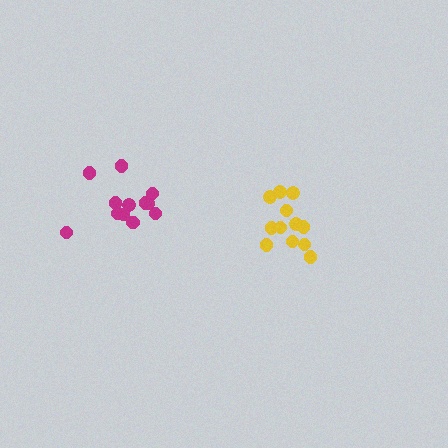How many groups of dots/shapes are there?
There are 2 groups.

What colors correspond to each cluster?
The clusters are colored: yellow, magenta.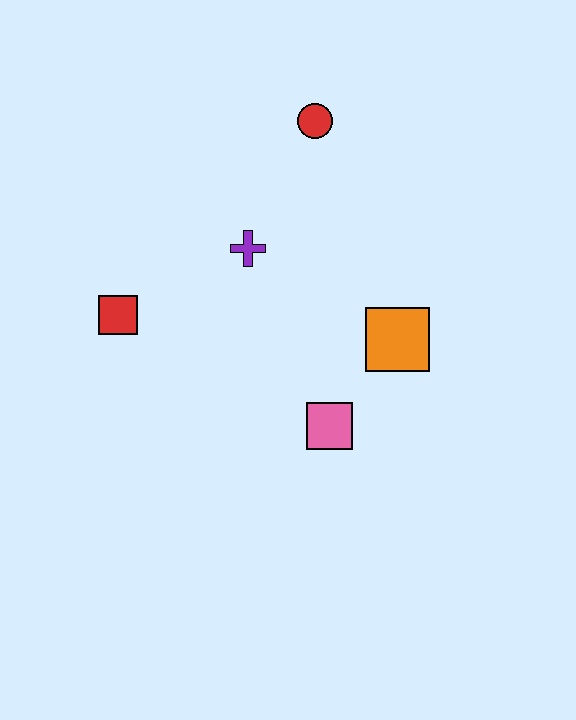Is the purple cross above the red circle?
No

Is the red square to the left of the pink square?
Yes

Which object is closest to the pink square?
The orange square is closest to the pink square.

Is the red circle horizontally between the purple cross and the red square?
No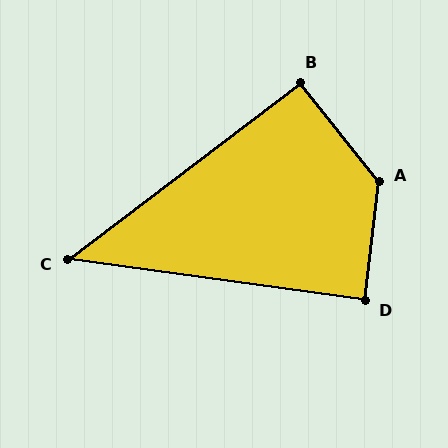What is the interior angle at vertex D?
Approximately 89 degrees (approximately right).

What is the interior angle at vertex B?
Approximately 91 degrees (approximately right).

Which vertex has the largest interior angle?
A, at approximately 135 degrees.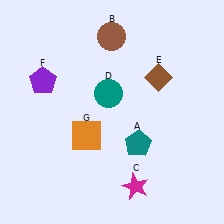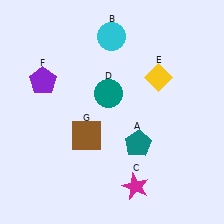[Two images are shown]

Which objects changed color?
B changed from brown to cyan. E changed from brown to yellow. G changed from orange to brown.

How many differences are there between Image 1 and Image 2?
There are 3 differences between the two images.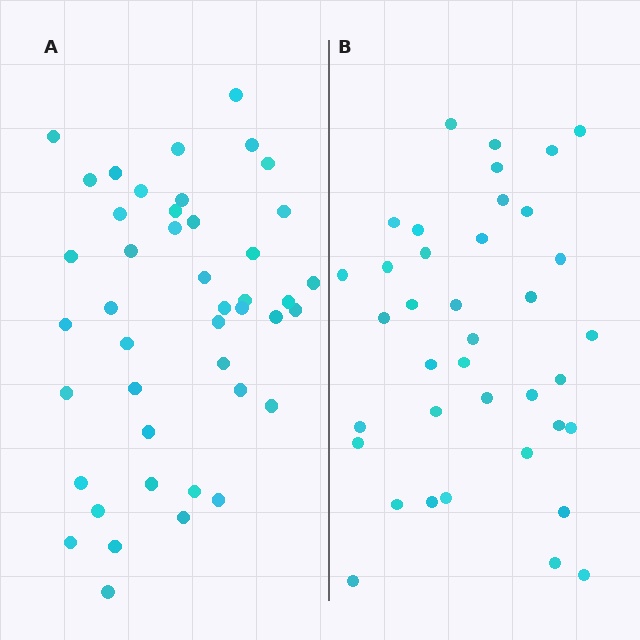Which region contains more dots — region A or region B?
Region A (the left region) has more dots.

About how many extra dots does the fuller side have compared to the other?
Region A has about 6 more dots than region B.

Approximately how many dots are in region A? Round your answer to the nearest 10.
About 40 dots. (The exact count is 44, which rounds to 40.)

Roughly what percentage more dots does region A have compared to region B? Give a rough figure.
About 15% more.